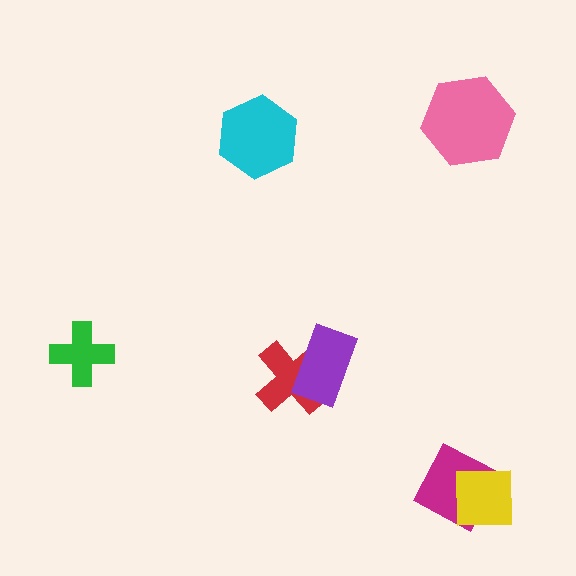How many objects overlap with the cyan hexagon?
0 objects overlap with the cyan hexagon.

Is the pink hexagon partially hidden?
No, no other shape covers it.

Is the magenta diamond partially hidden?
Yes, it is partially covered by another shape.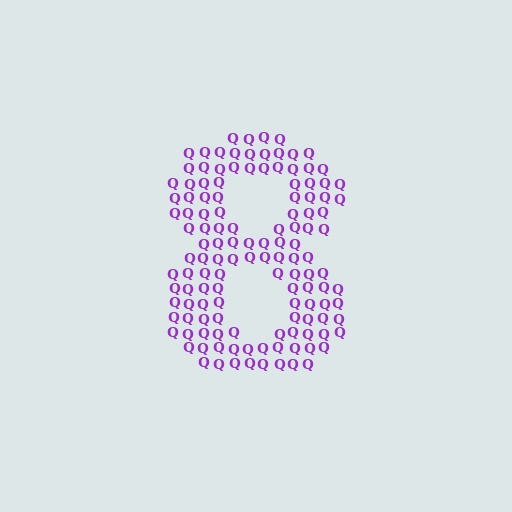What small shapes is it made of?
It is made of small letter Q's.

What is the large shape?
The large shape is the digit 8.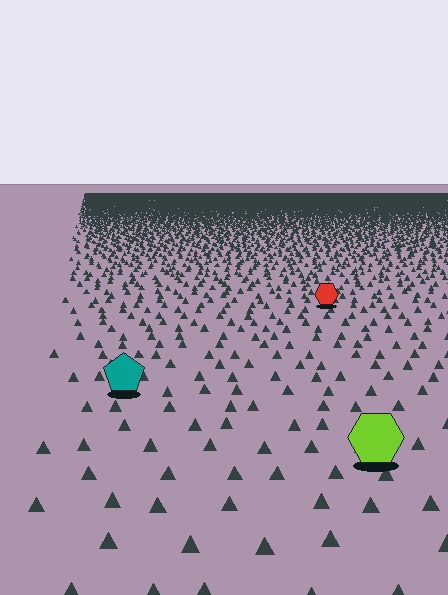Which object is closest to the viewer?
The lime hexagon is closest. The texture marks near it are larger and more spread out.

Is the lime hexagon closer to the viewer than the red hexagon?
Yes. The lime hexagon is closer — you can tell from the texture gradient: the ground texture is coarser near it.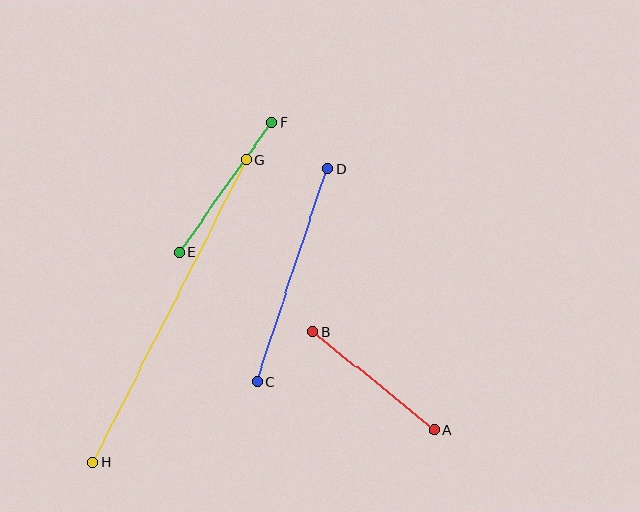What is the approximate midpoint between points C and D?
The midpoint is at approximately (292, 275) pixels.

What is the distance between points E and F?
The distance is approximately 160 pixels.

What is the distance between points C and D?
The distance is approximately 224 pixels.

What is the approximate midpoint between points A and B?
The midpoint is at approximately (374, 381) pixels.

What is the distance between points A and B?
The distance is approximately 157 pixels.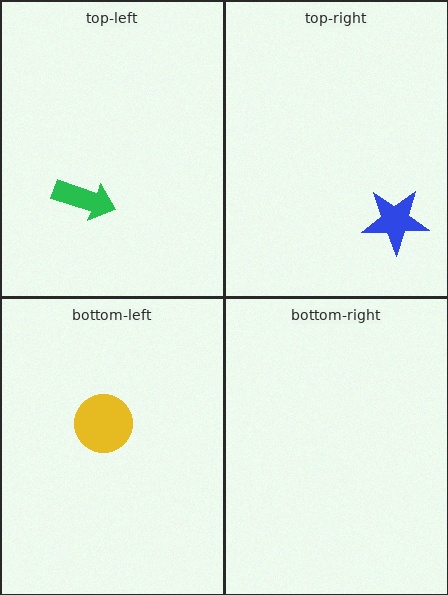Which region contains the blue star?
The top-right region.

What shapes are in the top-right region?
The blue star.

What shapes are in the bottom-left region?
The yellow circle.